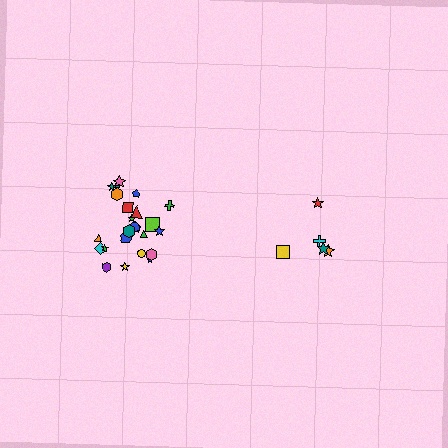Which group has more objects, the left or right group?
The left group.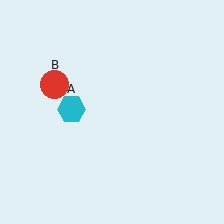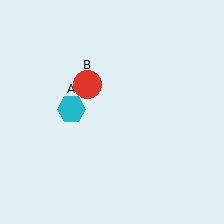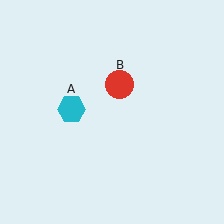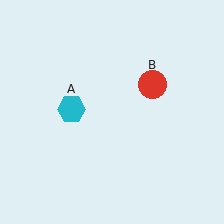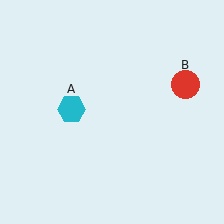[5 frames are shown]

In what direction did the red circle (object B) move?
The red circle (object B) moved right.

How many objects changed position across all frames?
1 object changed position: red circle (object B).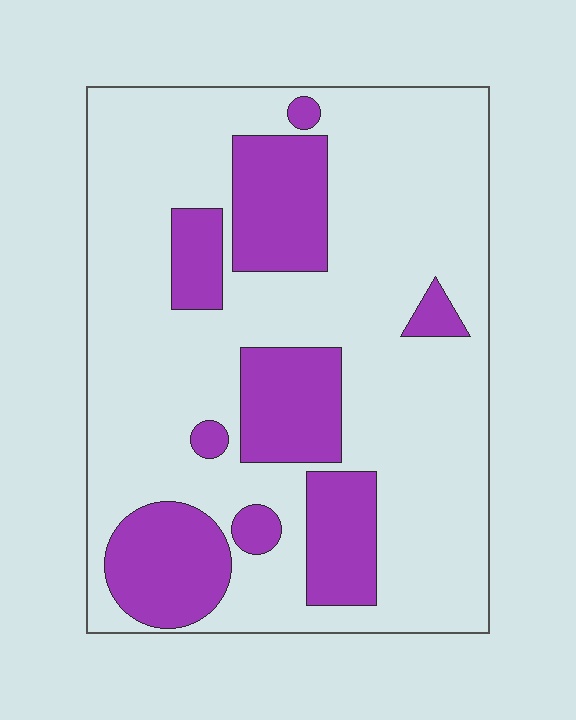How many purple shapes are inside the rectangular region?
9.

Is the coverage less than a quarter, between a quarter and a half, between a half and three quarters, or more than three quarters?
Between a quarter and a half.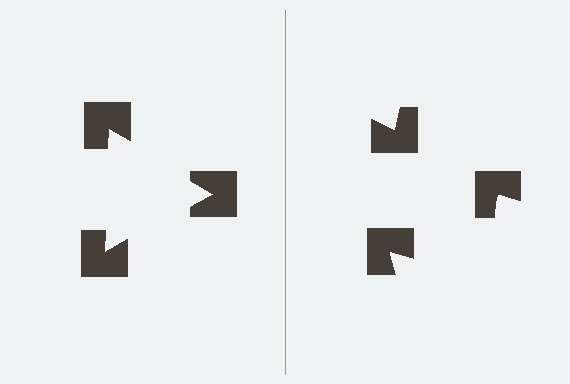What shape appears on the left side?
An illusory triangle.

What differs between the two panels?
The notched squares are positioned identically on both sides; only the wedge orientations differ. On the left they align to a triangle; on the right they are misaligned.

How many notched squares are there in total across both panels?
6 — 3 on each side.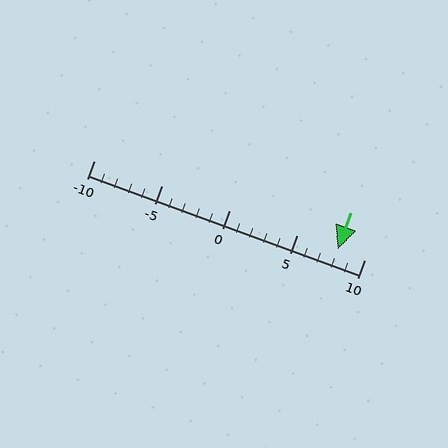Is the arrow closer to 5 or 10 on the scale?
The arrow is closer to 10.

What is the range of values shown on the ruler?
The ruler shows values from -10 to 10.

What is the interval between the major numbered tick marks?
The major tick marks are spaced 5 units apart.